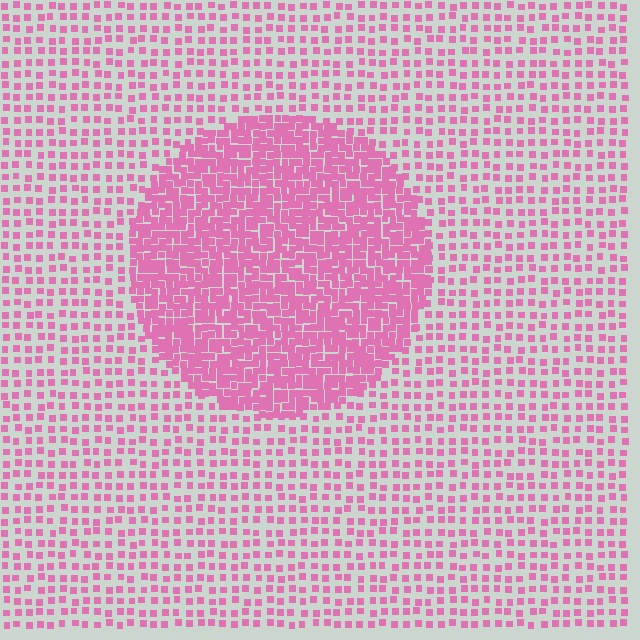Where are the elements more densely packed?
The elements are more densely packed inside the circle boundary.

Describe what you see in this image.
The image contains small pink elements arranged at two different densities. A circle-shaped region is visible where the elements are more densely packed than the surrounding area.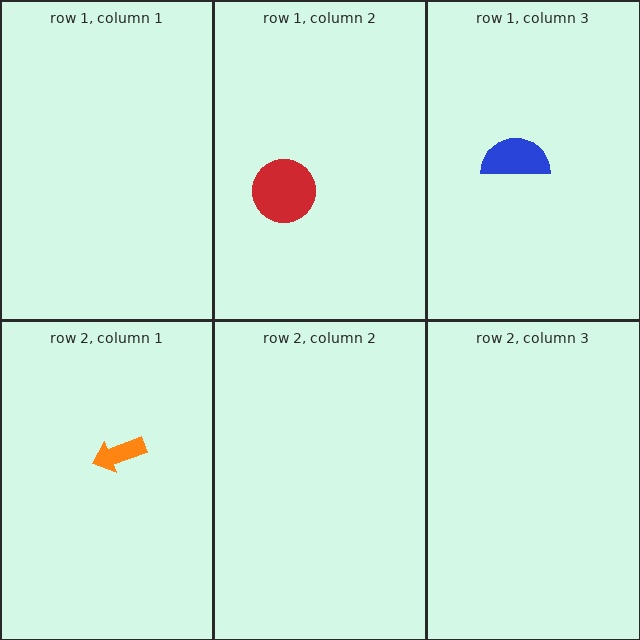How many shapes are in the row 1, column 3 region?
1.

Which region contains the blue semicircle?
The row 1, column 3 region.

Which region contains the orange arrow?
The row 2, column 1 region.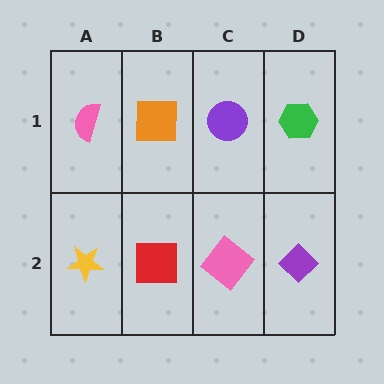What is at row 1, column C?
A purple circle.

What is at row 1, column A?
A pink semicircle.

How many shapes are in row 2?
4 shapes.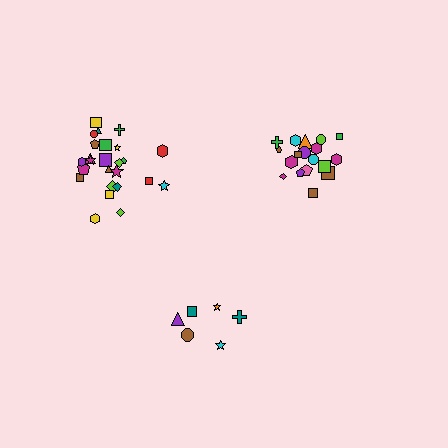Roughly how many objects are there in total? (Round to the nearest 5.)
Roughly 50 objects in total.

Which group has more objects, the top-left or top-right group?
The top-left group.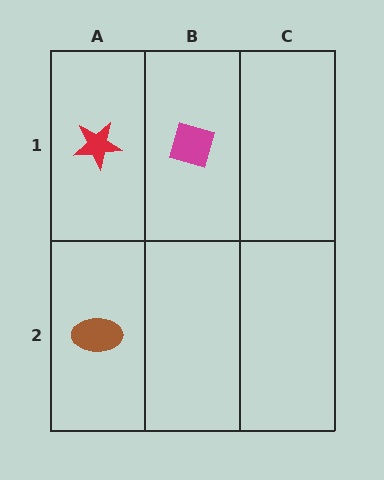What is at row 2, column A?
A brown ellipse.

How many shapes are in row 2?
1 shape.